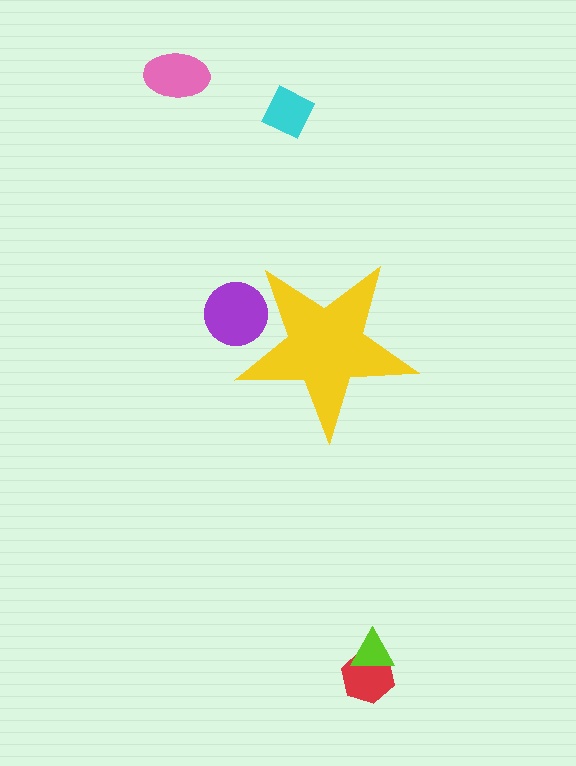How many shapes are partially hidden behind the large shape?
1 shape is partially hidden.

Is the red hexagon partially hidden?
No, the red hexagon is fully visible.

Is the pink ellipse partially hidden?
No, the pink ellipse is fully visible.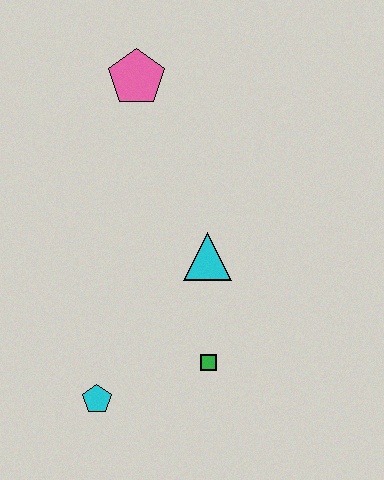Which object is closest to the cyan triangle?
The green square is closest to the cyan triangle.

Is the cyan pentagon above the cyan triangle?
No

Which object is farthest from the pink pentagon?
The cyan pentagon is farthest from the pink pentagon.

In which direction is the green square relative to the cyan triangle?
The green square is below the cyan triangle.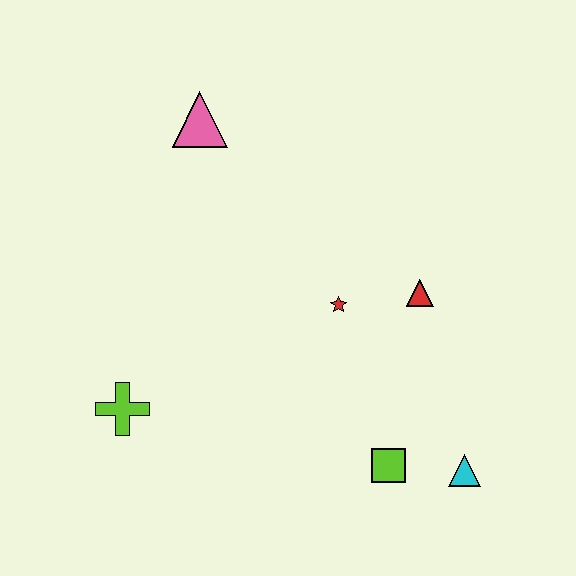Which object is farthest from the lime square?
The pink triangle is farthest from the lime square.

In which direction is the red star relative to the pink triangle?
The red star is below the pink triangle.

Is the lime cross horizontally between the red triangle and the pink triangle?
No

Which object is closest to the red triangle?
The red star is closest to the red triangle.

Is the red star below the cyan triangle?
No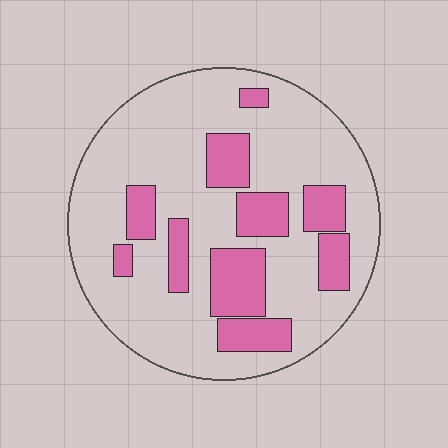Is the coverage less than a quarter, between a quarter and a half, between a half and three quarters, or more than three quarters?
Between a quarter and a half.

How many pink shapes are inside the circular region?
10.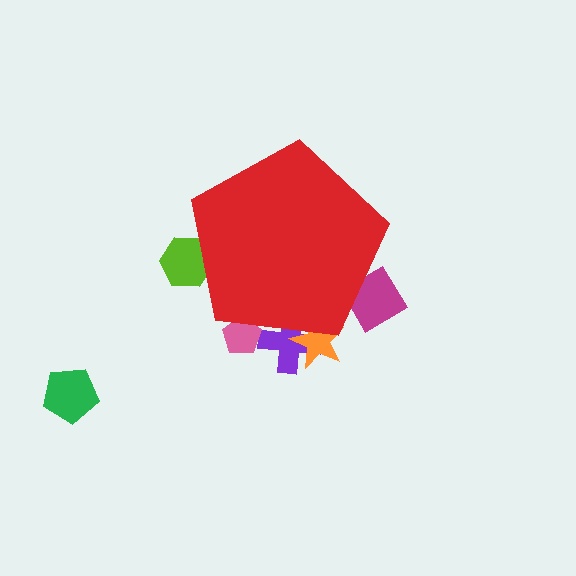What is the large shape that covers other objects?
A red pentagon.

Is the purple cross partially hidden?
Yes, the purple cross is partially hidden behind the red pentagon.